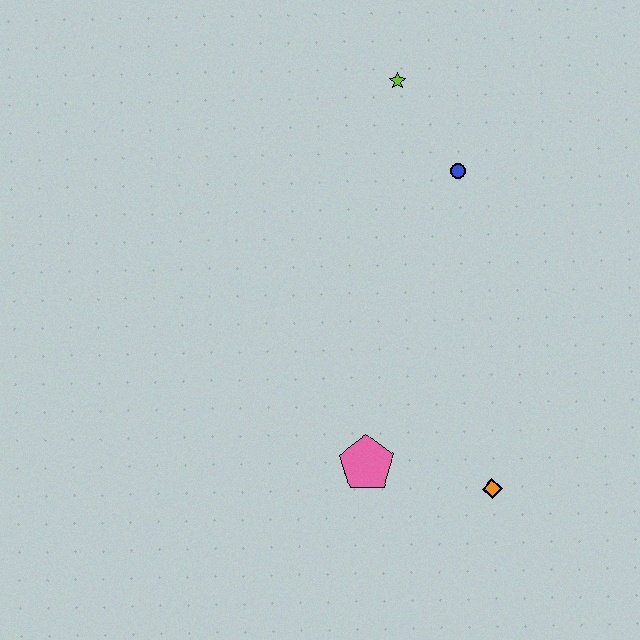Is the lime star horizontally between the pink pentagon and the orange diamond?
Yes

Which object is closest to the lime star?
The blue circle is closest to the lime star.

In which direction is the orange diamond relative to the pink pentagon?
The orange diamond is to the right of the pink pentagon.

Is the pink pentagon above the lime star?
No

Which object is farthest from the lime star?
The orange diamond is farthest from the lime star.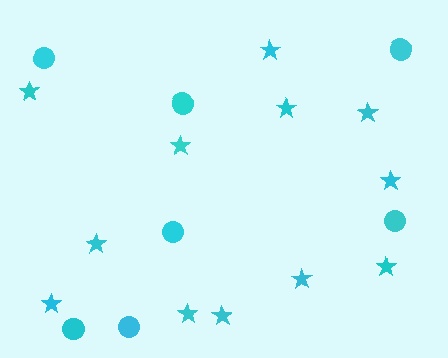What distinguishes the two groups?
There are 2 groups: one group of circles (7) and one group of stars (12).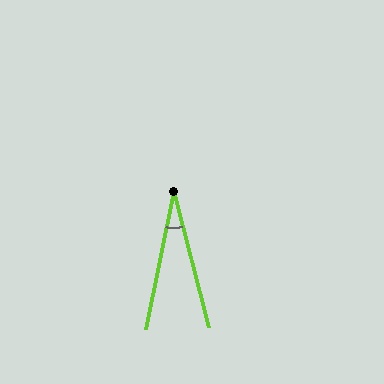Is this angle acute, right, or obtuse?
It is acute.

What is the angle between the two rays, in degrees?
Approximately 26 degrees.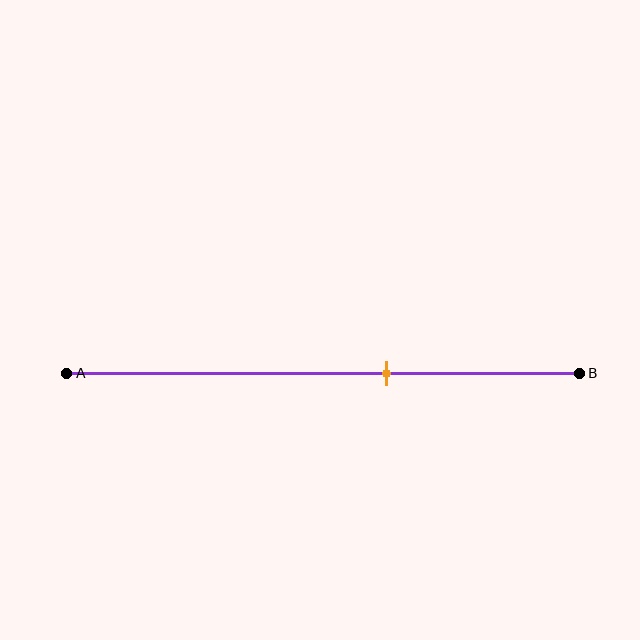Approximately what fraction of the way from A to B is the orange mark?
The orange mark is approximately 60% of the way from A to B.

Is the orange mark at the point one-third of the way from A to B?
No, the mark is at about 60% from A, not at the 33% one-third point.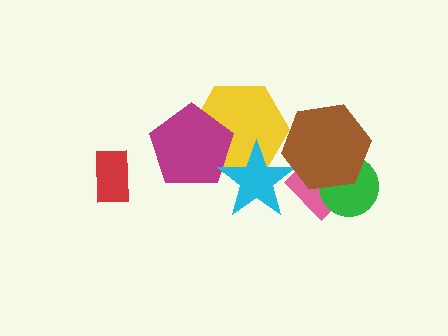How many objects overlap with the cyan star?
4 objects overlap with the cyan star.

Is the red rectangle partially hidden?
No, no other shape covers it.